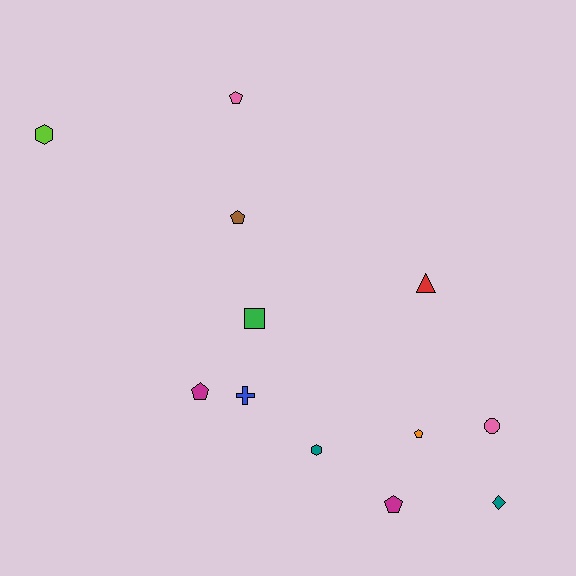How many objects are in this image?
There are 12 objects.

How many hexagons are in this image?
There are 2 hexagons.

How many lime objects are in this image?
There is 1 lime object.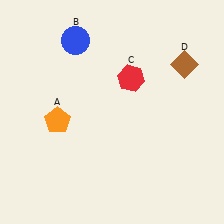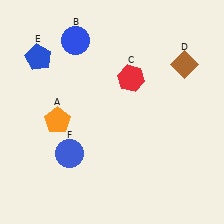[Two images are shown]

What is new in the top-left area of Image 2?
A blue pentagon (E) was added in the top-left area of Image 2.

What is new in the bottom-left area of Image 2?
A blue circle (F) was added in the bottom-left area of Image 2.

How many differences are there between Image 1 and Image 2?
There are 2 differences between the two images.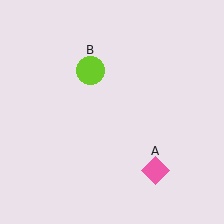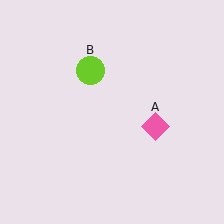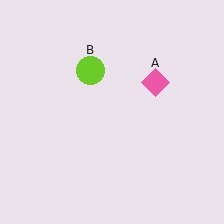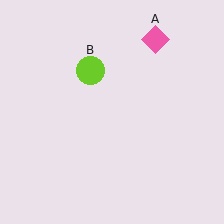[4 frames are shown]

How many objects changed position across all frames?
1 object changed position: pink diamond (object A).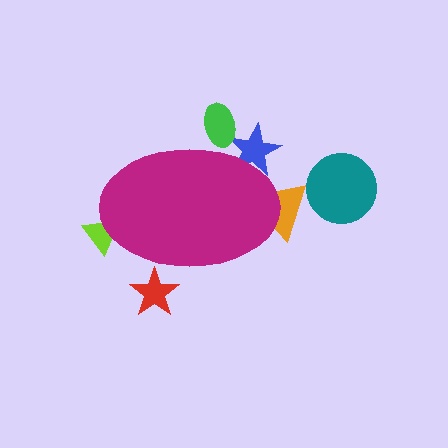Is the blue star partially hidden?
Yes, the blue star is partially hidden behind the magenta ellipse.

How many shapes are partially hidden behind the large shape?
5 shapes are partially hidden.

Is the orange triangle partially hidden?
Yes, the orange triangle is partially hidden behind the magenta ellipse.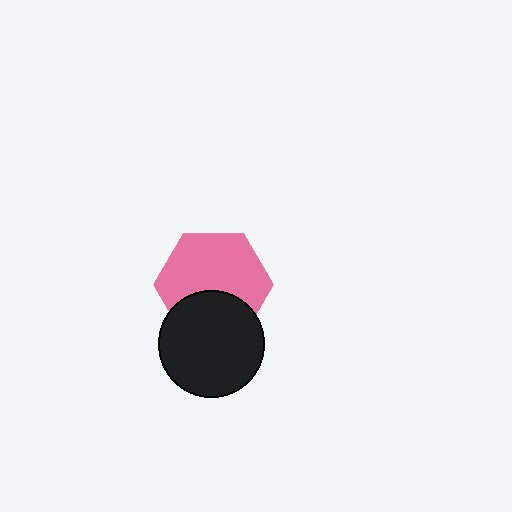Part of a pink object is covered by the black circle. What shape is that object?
It is a hexagon.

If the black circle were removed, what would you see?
You would see the complete pink hexagon.